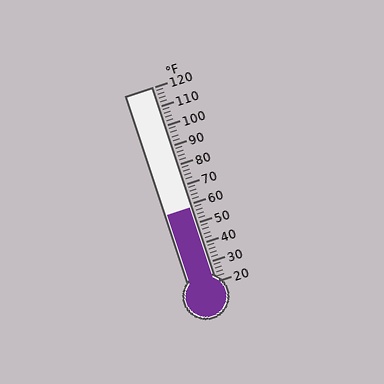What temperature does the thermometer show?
The thermometer shows approximately 58°F.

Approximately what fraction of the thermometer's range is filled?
The thermometer is filled to approximately 40% of its range.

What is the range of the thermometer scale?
The thermometer scale ranges from 20°F to 120°F.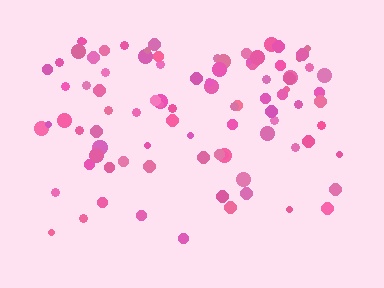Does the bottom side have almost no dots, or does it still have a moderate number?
Still a moderate number, just noticeably fewer than the top.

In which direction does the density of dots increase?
From bottom to top, with the top side densest.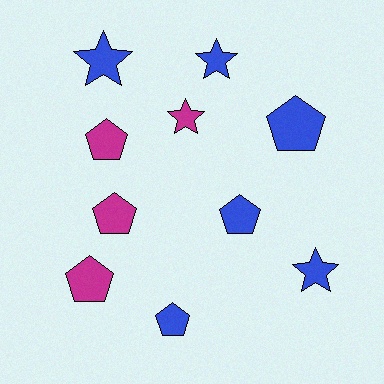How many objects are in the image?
There are 10 objects.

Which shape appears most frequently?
Pentagon, with 6 objects.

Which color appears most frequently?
Blue, with 6 objects.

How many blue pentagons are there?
There are 3 blue pentagons.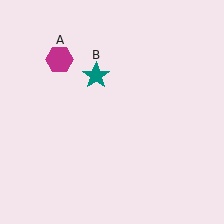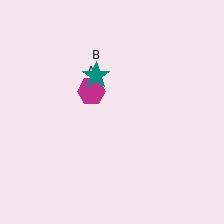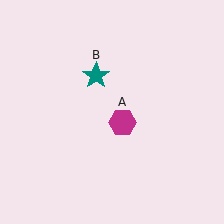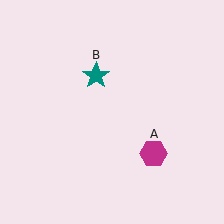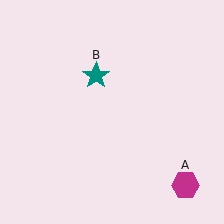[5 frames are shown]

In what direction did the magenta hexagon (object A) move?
The magenta hexagon (object A) moved down and to the right.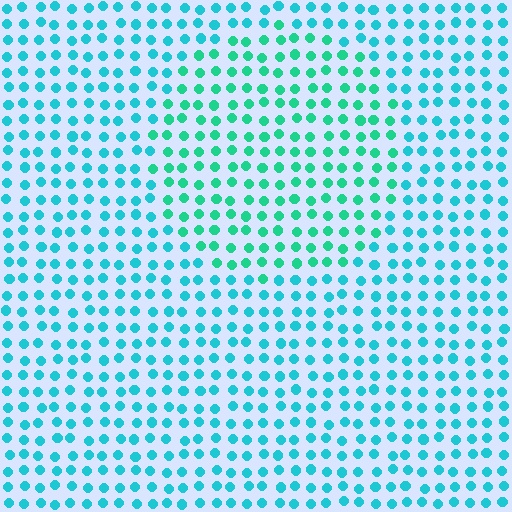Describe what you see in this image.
The image is filled with small cyan elements in a uniform arrangement. A circle-shaped region is visible where the elements are tinted to a slightly different hue, forming a subtle color boundary.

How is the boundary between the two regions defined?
The boundary is defined purely by a slight shift in hue (about 27 degrees). Spacing, size, and orientation are identical on both sides.